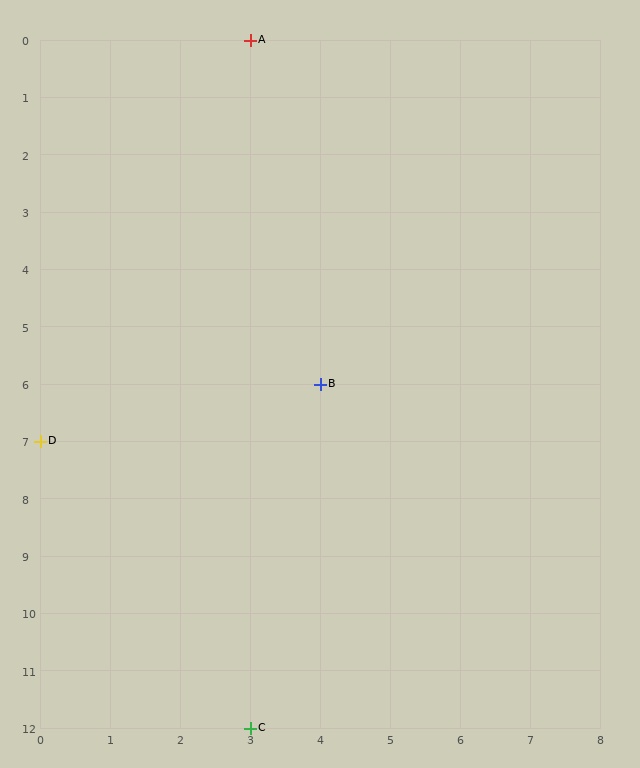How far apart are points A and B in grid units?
Points A and B are 1 column and 6 rows apart (about 6.1 grid units diagonally).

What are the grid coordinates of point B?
Point B is at grid coordinates (4, 6).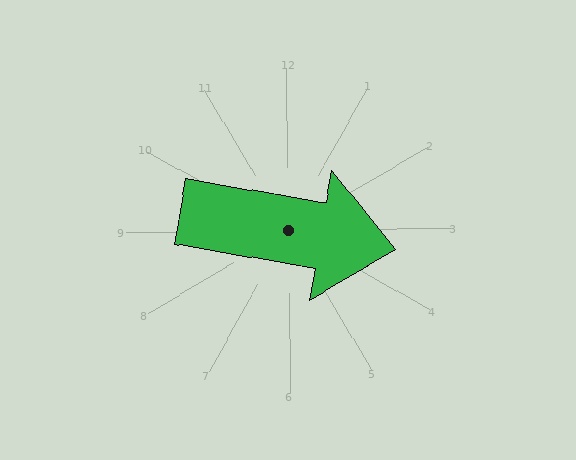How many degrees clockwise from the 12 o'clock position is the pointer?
Approximately 101 degrees.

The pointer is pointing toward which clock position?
Roughly 3 o'clock.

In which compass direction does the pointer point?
East.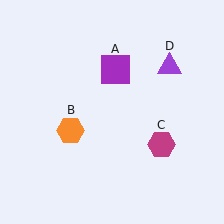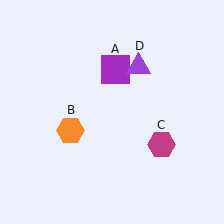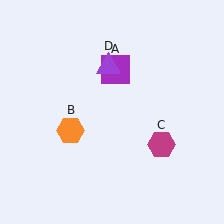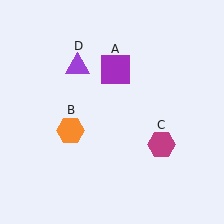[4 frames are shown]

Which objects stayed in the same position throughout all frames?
Purple square (object A) and orange hexagon (object B) and magenta hexagon (object C) remained stationary.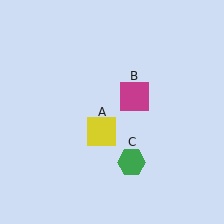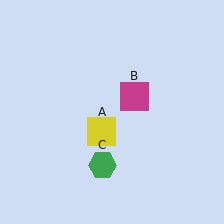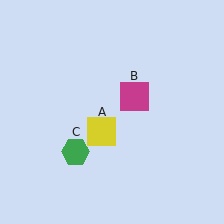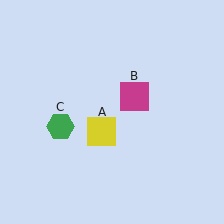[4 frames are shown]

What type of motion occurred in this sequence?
The green hexagon (object C) rotated clockwise around the center of the scene.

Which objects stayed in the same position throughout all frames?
Yellow square (object A) and magenta square (object B) remained stationary.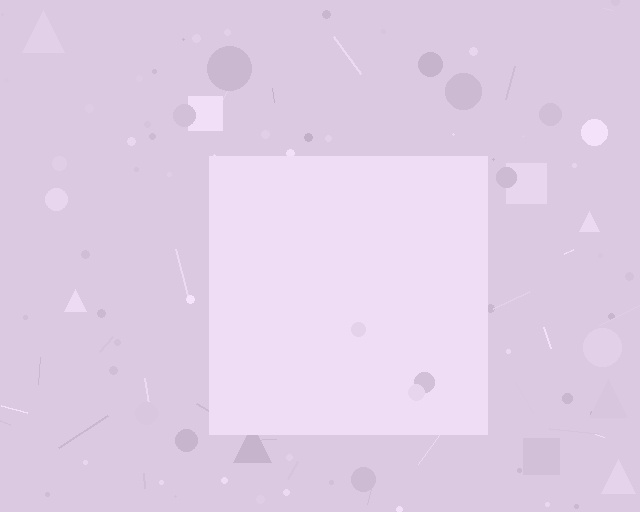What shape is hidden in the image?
A square is hidden in the image.